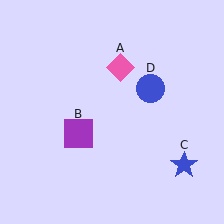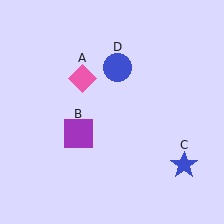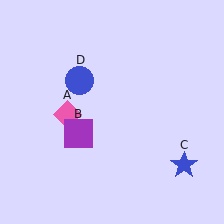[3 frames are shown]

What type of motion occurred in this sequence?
The pink diamond (object A), blue circle (object D) rotated counterclockwise around the center of the scene.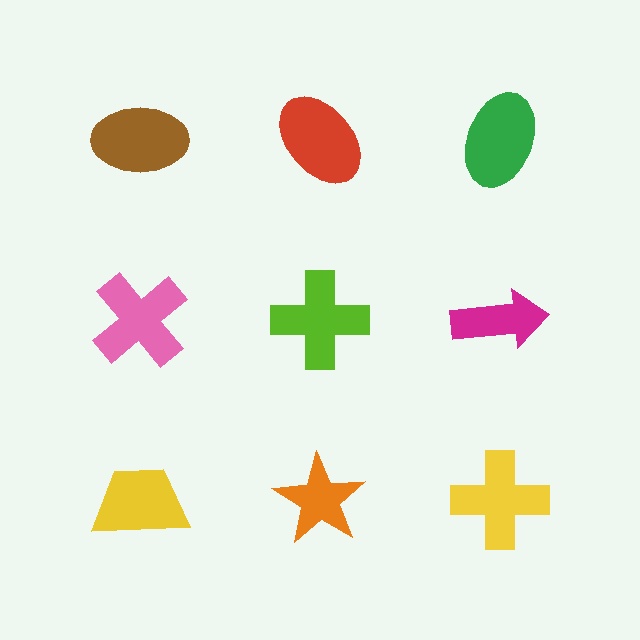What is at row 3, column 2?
An orange star.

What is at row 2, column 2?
A lime cross.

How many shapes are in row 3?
3 shapes.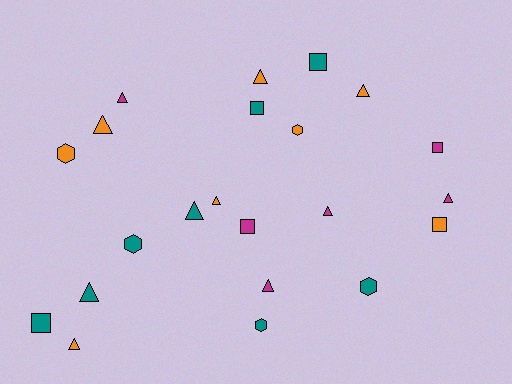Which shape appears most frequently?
Triangle, with 11 objects.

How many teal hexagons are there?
There are 3 teal hexagons.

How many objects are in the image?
There are 22 objects.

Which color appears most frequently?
Orange, with 8 objects.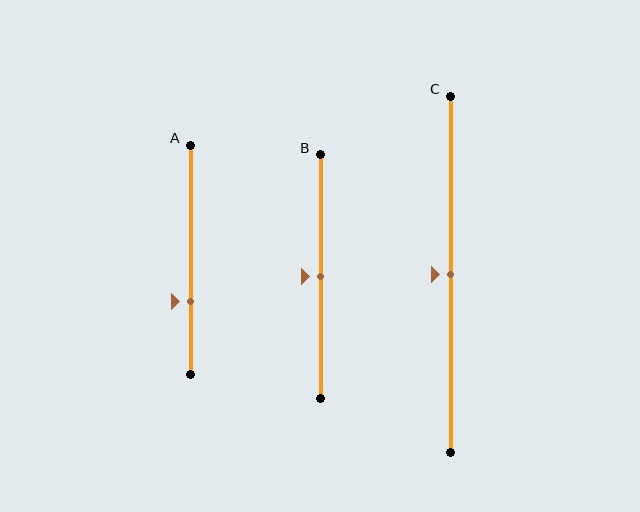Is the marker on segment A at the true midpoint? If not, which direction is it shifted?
No, the marker on segment A is shifted downward by about 18% of the segment length.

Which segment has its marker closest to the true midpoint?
Segment B has its marker closest to the true midpoint.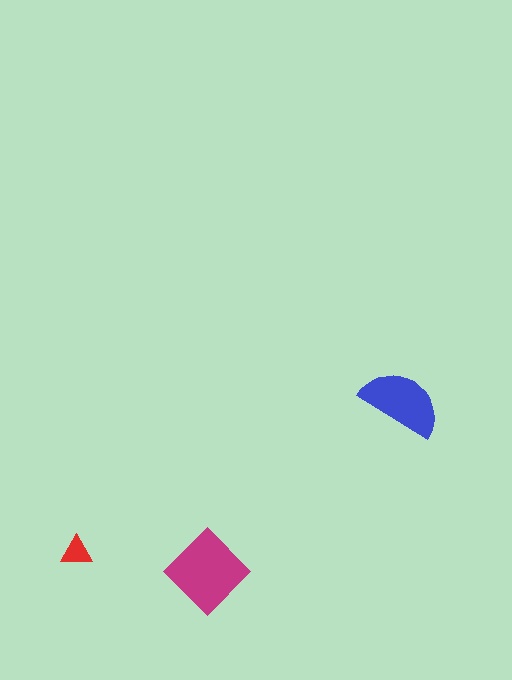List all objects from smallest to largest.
The red triangle, the blue semicircle, the magenta diamond.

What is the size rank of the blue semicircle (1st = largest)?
2nd.